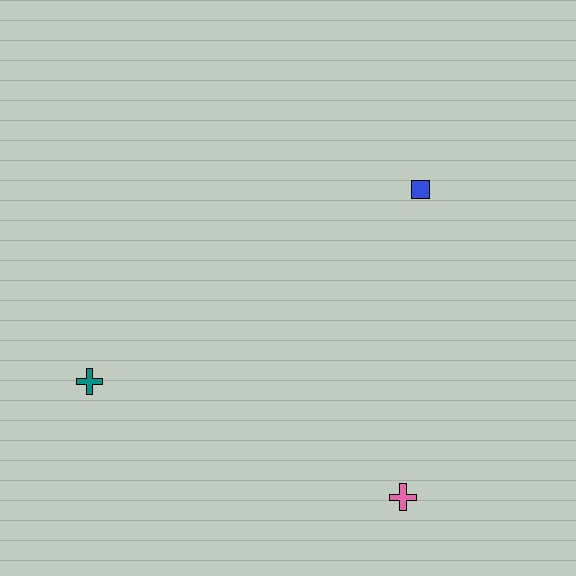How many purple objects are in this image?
There are no purple objects.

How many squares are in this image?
There is 1 square.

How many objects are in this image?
There are 3 objects.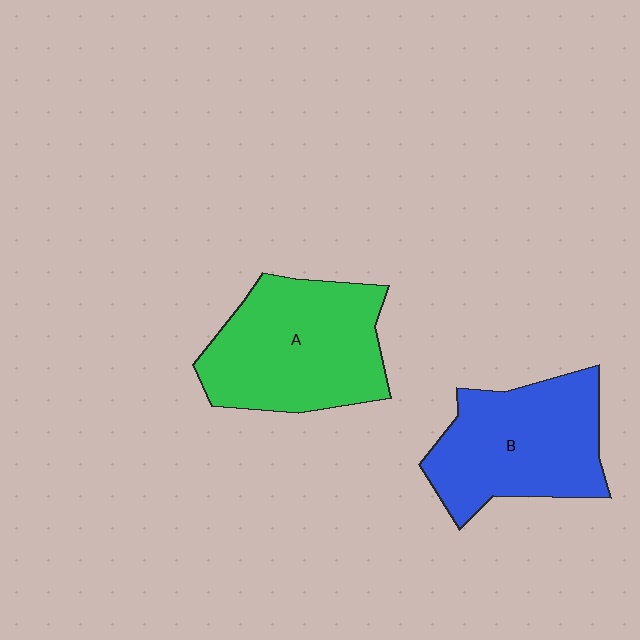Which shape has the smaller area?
Shape B (blue).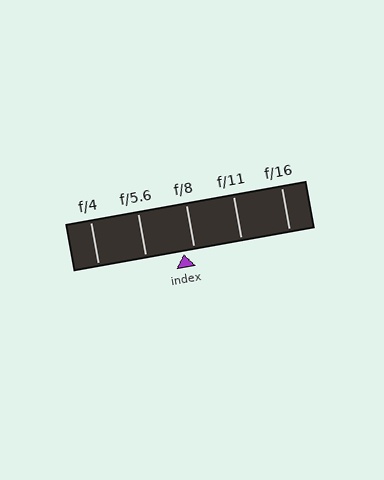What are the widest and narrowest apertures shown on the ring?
The widest aperture shown is f/4 and the narrowest is f/16.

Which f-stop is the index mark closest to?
The index mark is closest to f/8.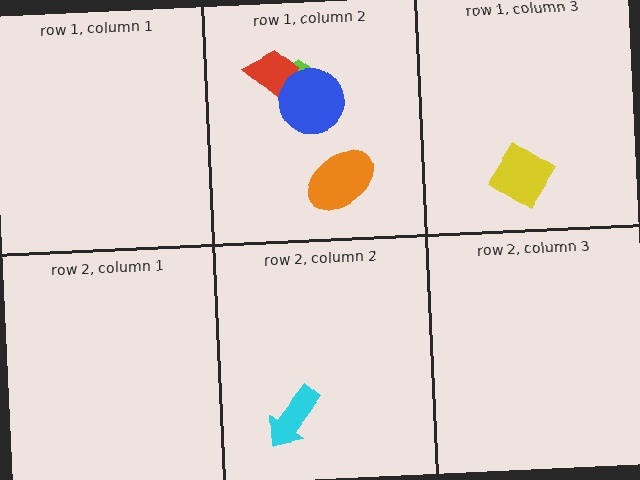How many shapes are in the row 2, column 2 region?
1.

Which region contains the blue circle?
The row 1, column 2 region.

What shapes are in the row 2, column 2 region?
The cyan arrow.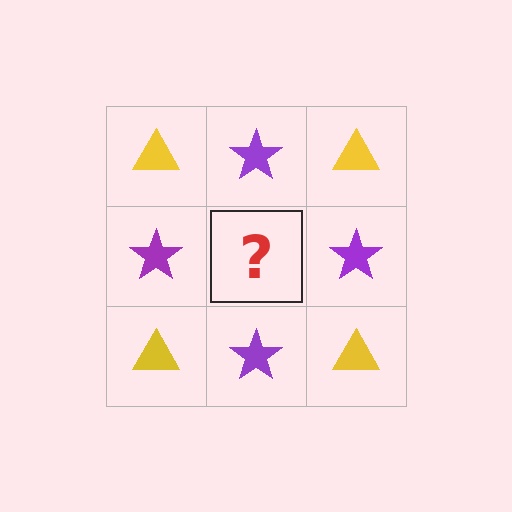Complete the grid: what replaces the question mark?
The question mark should be replaced with a yellow triangle.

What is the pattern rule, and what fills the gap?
The rule is that it alternates yellow triangle and purple star in a checkerboard pattern. The gap should be filled with a yellow triangle.